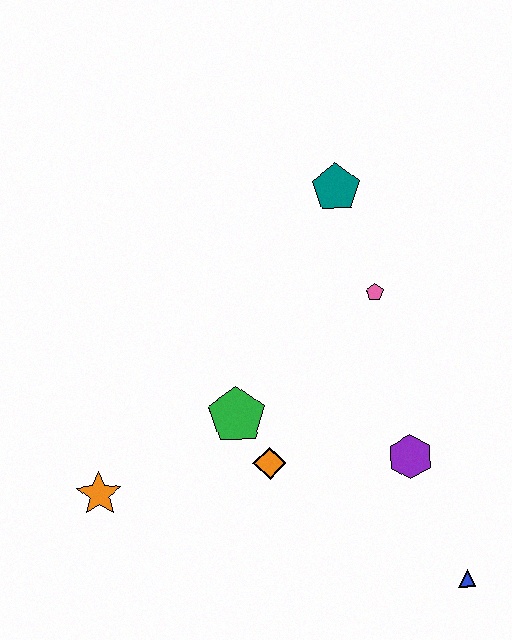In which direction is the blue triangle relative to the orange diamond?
The blue triangle is to the right of the orange diamond.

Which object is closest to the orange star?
The green pentagon is closest to the orange star.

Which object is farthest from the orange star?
The teal pentagon is farthest from the orange star.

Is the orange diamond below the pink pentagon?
Yes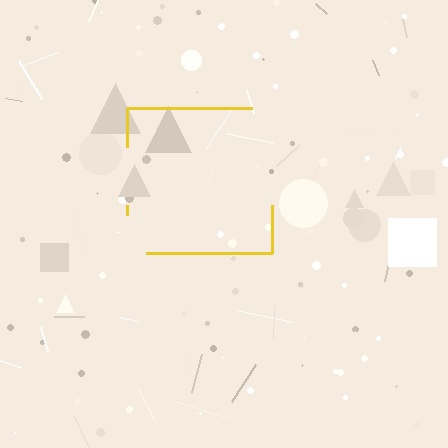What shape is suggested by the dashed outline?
The dashed outline suggests a square.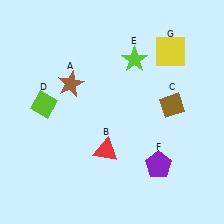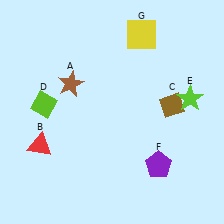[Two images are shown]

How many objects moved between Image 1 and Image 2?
3 objects moved between the two images.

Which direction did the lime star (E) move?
The lime star (E) moved right.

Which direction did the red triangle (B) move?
The red triangle (B) moved left.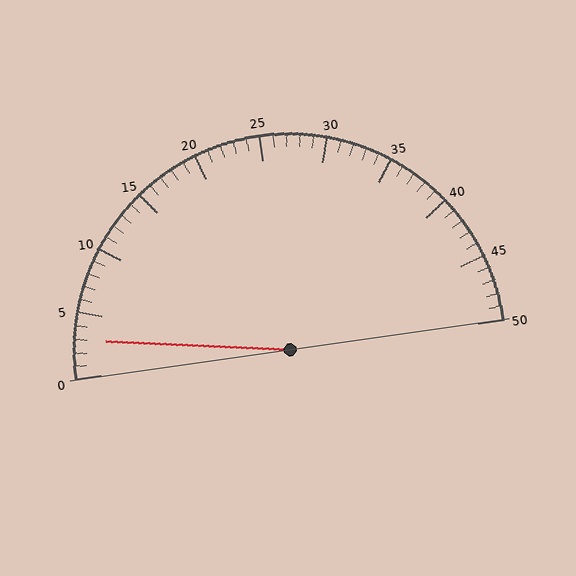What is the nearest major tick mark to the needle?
The nearest major tick mark is 5.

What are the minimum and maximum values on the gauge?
The gauge ranges from 0 to 50.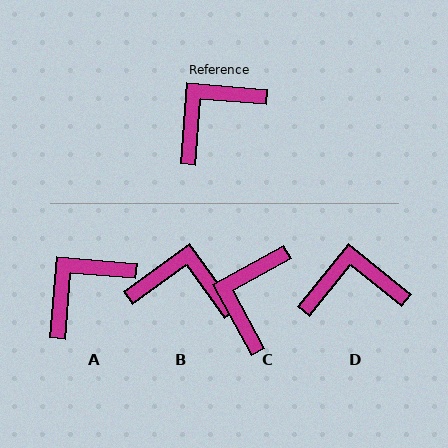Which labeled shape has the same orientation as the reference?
A.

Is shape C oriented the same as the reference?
No, it is off by about 33 degrees.